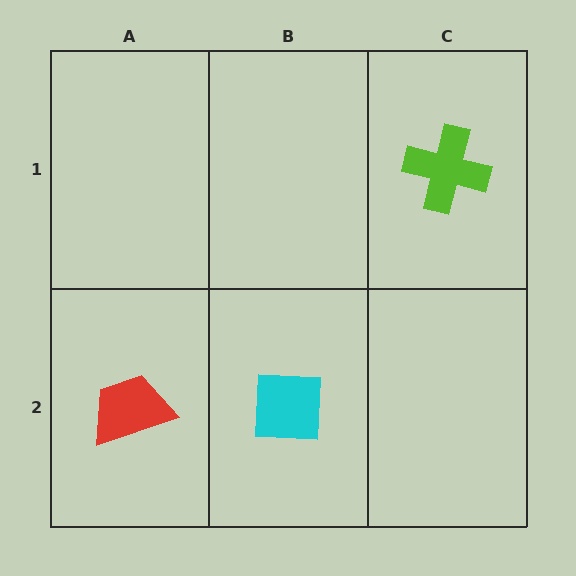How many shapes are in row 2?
2 shapes.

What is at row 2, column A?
A red trapezoid.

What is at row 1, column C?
A lime cross.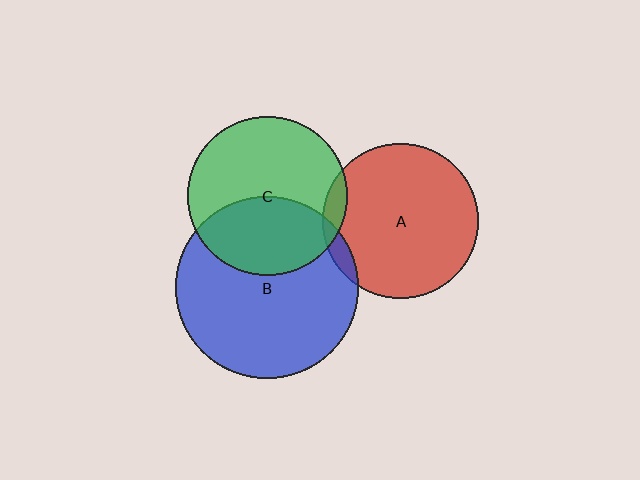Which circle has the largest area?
Circle B (blue).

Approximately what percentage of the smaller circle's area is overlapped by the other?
Approximately 40%.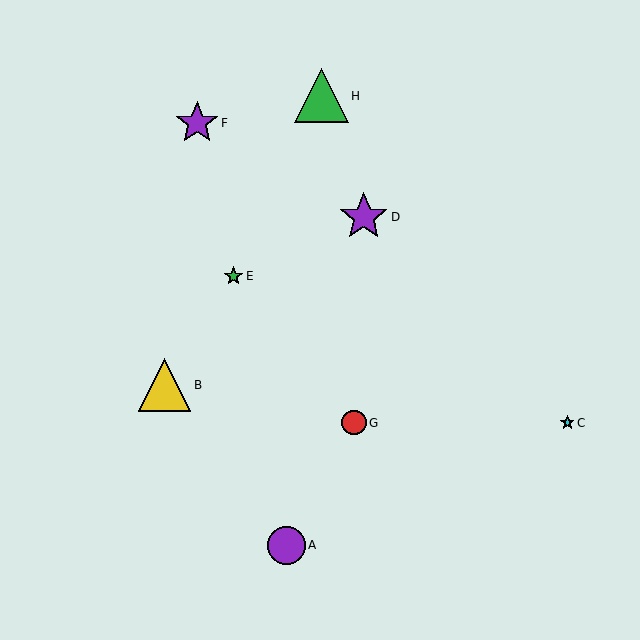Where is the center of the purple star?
The center of the purple star is at (197, 123).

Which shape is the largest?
The green triangle (labeled H) is the largest.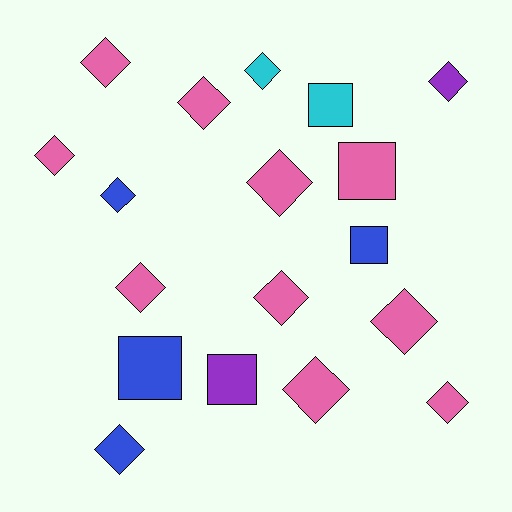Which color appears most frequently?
Pink, with 10 objects.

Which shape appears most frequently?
Diamond, with 13 objects.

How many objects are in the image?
There are 18 objects.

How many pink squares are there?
There is 1 pink square.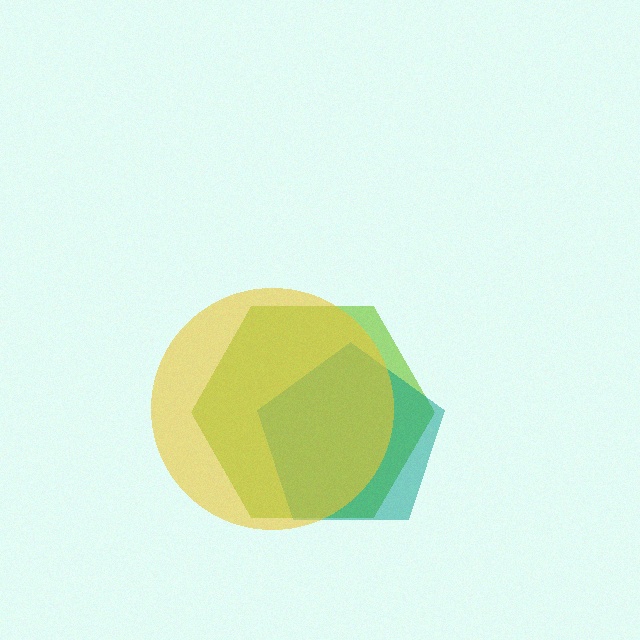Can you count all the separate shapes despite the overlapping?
Yes, there are 3 separate shapes.